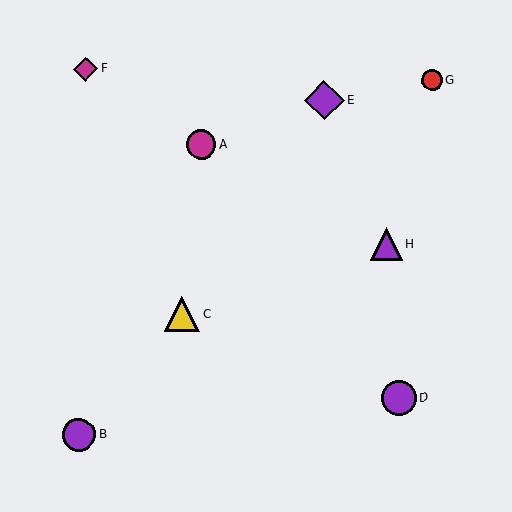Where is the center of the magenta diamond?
The center of the magenta diamond is at (86, 69).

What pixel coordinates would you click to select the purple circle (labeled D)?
Click at (399, 398) to select the purple circle D.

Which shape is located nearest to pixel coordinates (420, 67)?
The red circle (labeled G) at (432, 80) is nearest to that location.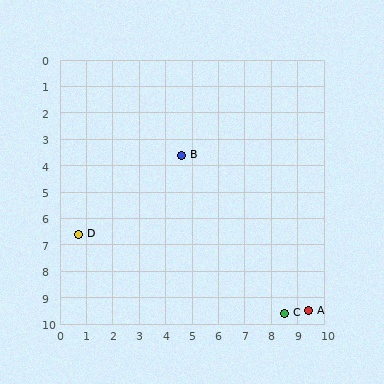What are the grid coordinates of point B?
Point B is at approximately (4.6, 3.6).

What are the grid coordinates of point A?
Point A is at approximately (9.4, 9.5).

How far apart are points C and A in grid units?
Points C and A are about 0.9 grid units apart.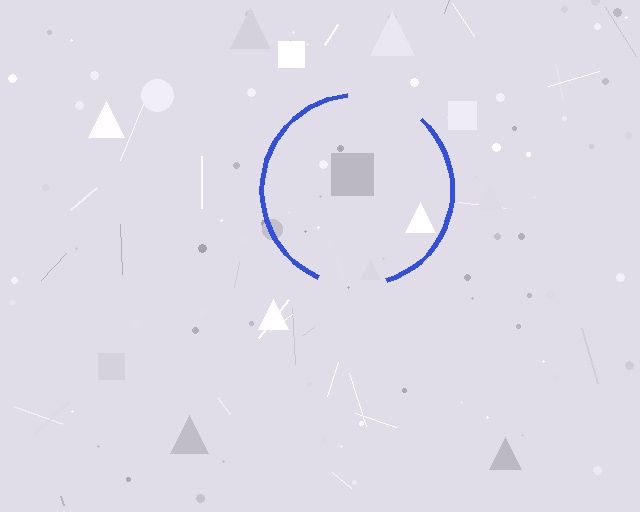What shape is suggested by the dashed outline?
The dashed outline suggests a circle.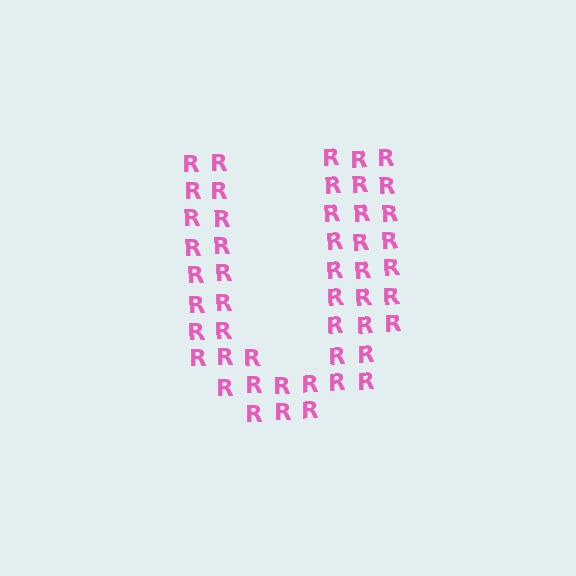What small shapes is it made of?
It is made of small letter R's.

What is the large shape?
The large shape is the letter U.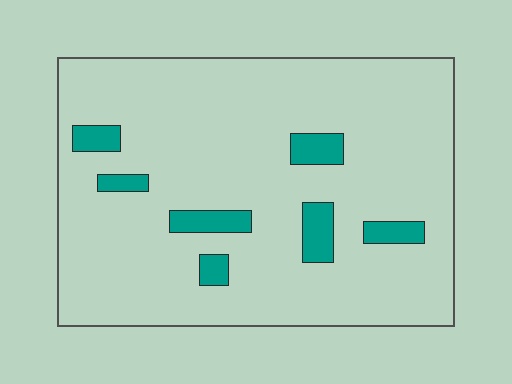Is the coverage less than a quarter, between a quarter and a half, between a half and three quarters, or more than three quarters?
Less than a quarter.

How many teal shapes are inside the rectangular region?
7.